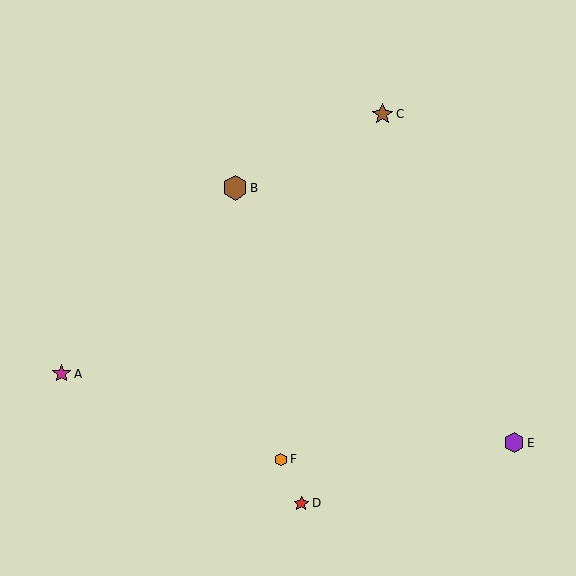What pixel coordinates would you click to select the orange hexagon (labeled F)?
Click at (281, 459) to select the orange hexagon F.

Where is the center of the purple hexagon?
The center of the purple hexagon is at (514, 443).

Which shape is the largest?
The brown hexagon (labeled B) is the largest.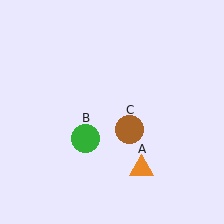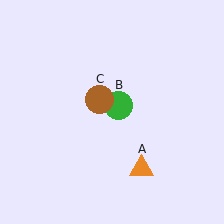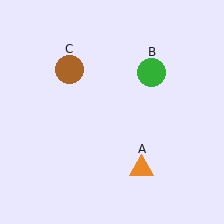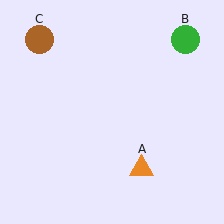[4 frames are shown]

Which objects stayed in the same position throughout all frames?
Orange triangle (object A) remained stationary.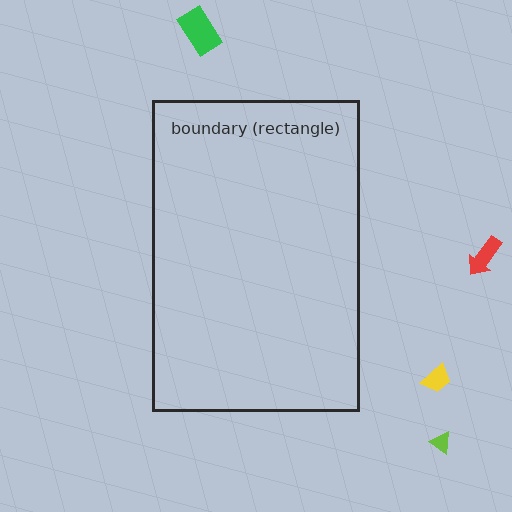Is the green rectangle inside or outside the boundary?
Outside.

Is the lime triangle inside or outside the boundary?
Outside.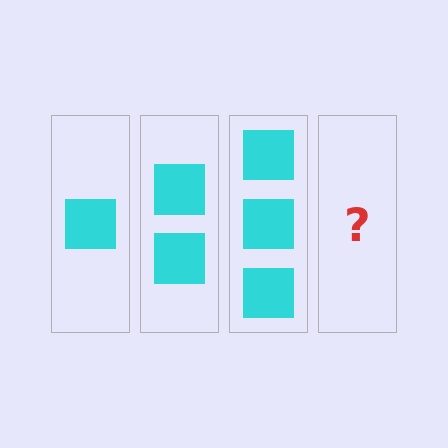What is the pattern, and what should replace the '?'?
The pattern is that each step adds one more square. The '?' should be 4 squares.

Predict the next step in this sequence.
The next step is 4 squares.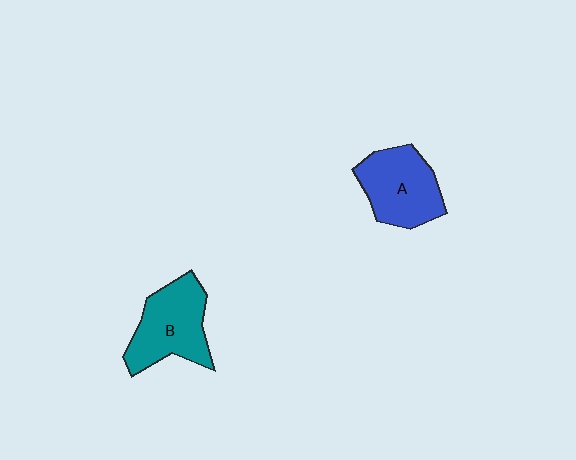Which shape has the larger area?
Shape B (teal).